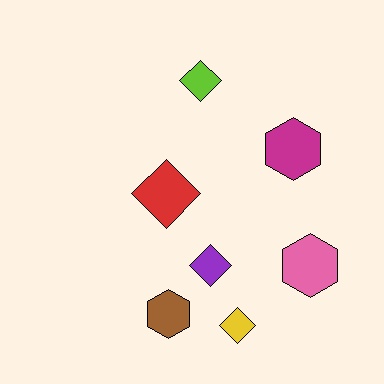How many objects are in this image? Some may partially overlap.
There are 7 objects.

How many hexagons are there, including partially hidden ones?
There are 3 hexagons.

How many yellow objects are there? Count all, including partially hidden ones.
There is 1 yellow object.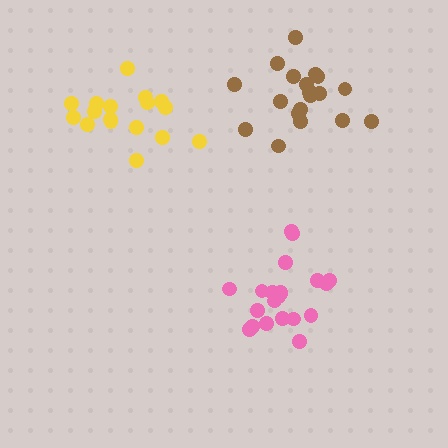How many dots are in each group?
Group 1: 21 dots, Group 2: 17 dots, Group 3: 20 dots (58 total).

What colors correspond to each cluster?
The clusters are colored: pink, yellow, brown.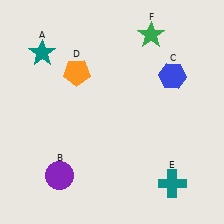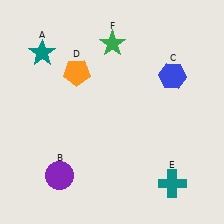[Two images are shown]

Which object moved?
The green star (F) moved left.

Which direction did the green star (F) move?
The green star (F) moved left.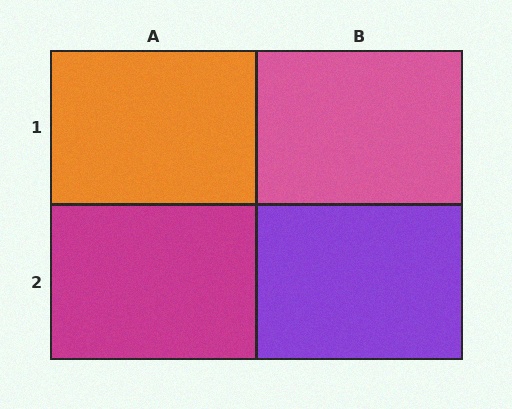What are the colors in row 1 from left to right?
Orange, pink.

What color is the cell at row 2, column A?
Magenta.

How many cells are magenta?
1 cell is magenta.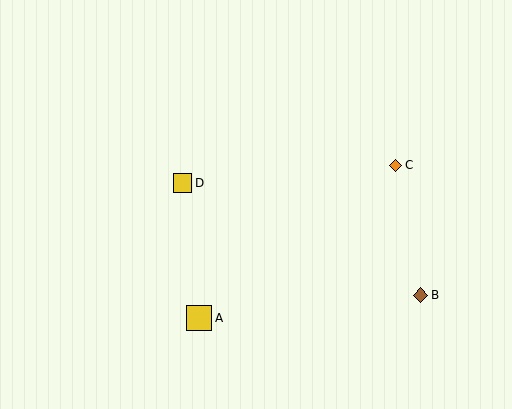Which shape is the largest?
The yellow square (labeled A) is the largest.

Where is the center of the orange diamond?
The center of the orange diamond is at (396, 165).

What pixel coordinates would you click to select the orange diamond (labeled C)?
Click at (396, 165) to select the orange diamond C.